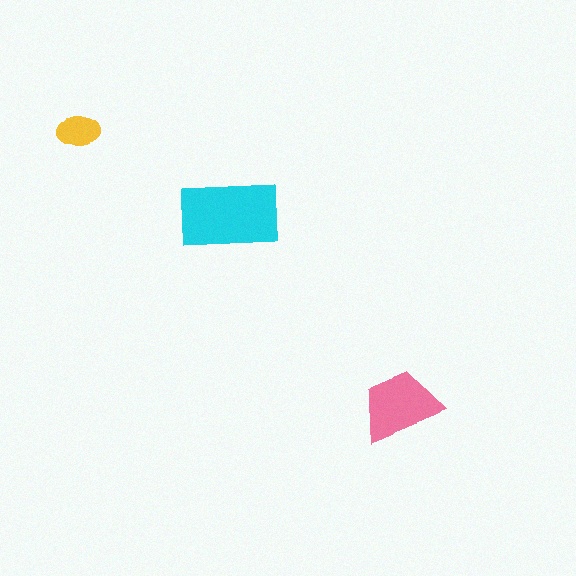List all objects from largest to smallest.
The cyan rectangle, the pink trapezoid, the yellow ellipse.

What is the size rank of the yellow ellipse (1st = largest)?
3rd.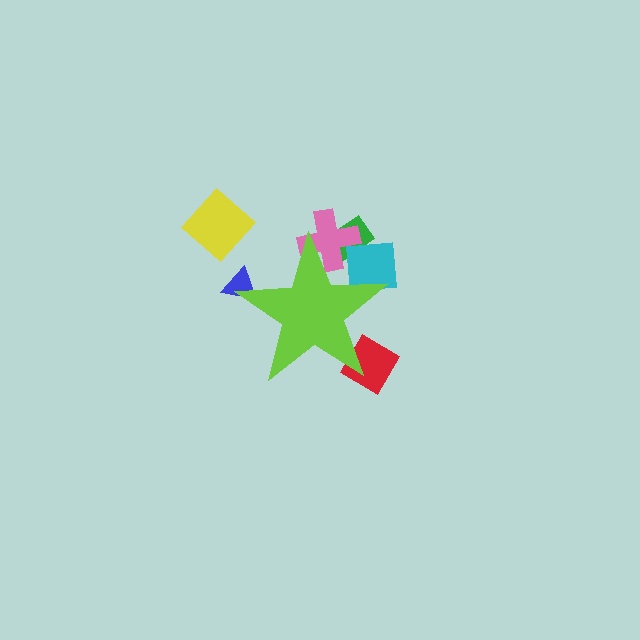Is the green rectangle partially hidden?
Yes, the green rectangle is partially hidden behind the lime star.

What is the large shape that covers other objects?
A lime star.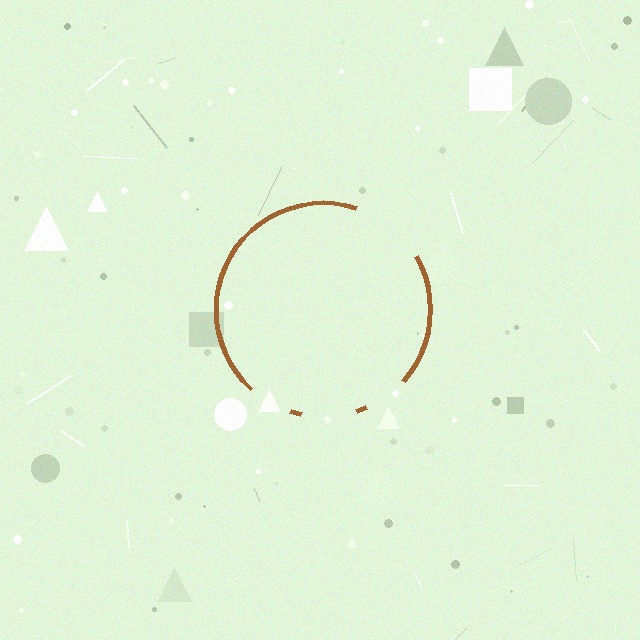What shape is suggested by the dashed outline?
The dashed outline suggests a circle.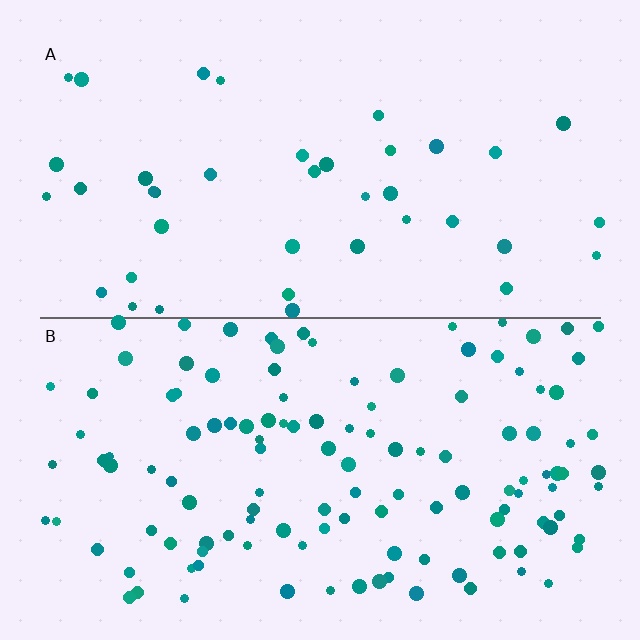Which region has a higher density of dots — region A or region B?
B (the bottom).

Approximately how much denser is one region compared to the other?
Approximately 3.2× — region B over region A.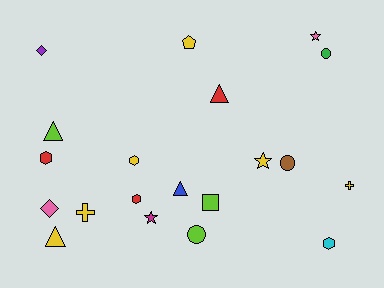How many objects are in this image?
There are 20 objects.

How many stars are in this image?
There are 3 stars.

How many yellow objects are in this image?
There are 6 yellow objects.